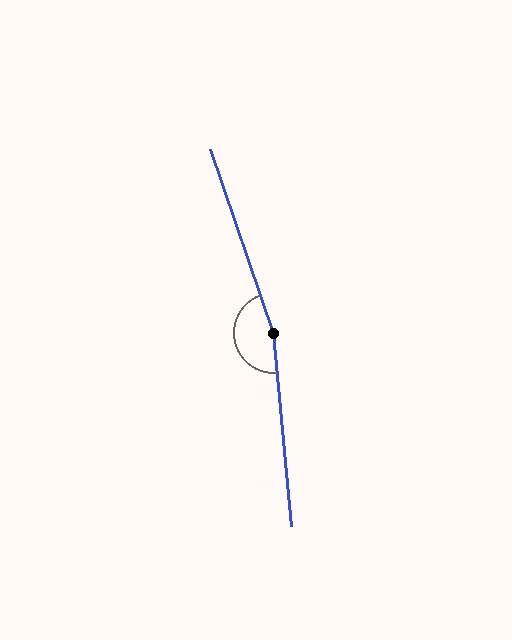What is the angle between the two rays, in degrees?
Approximately 166 degrees.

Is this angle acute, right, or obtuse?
It is obtuse.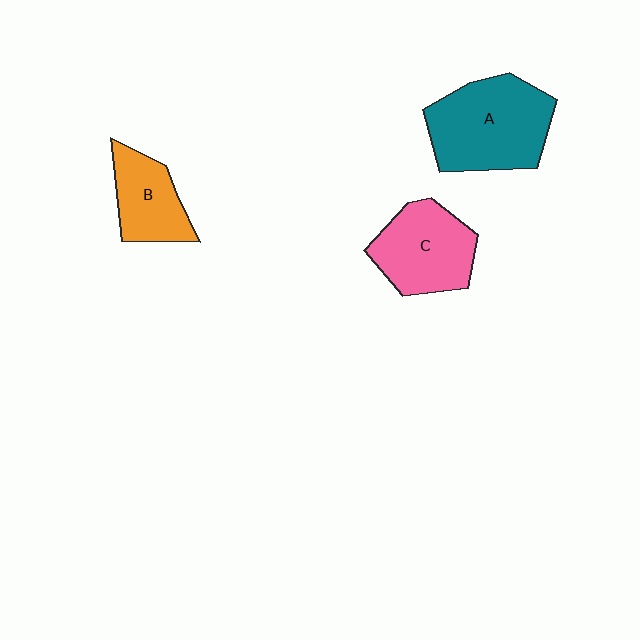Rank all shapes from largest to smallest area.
From largest to smallest: A (teal), C (pink), B (orange).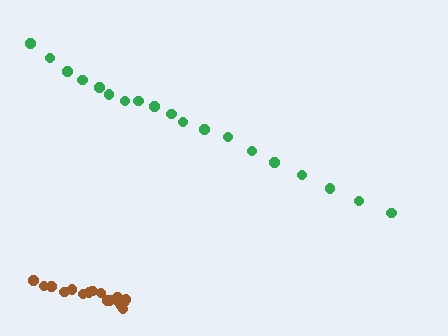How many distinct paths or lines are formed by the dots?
There are 2 distinct paths.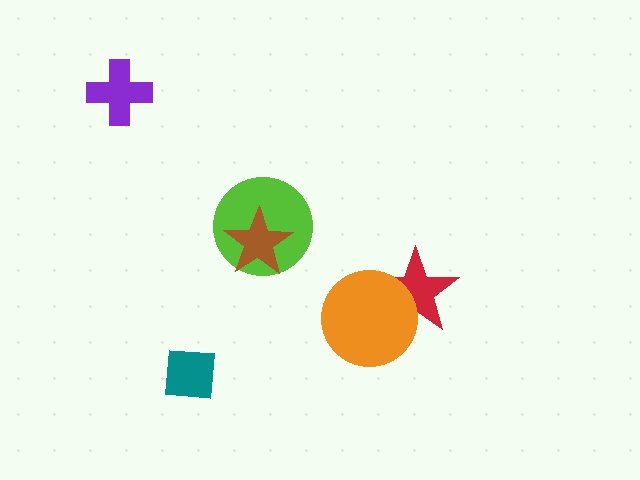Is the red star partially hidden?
Yes, it is partially covered by another shape.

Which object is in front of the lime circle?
The brown star is in front of the lime circle.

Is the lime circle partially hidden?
Yes, it is partially covered by another shape.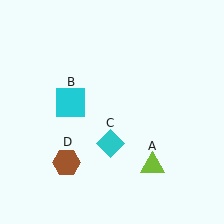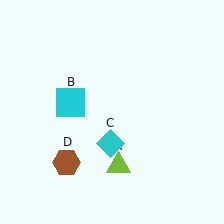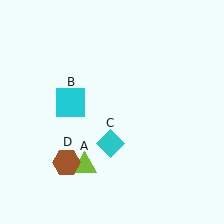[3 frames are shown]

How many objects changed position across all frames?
1 object changed position: lime triangle (object A).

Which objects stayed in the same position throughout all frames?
Cyan square (object B) and cyan diamond (object C) and brown hexagon (object D) remained stationary.